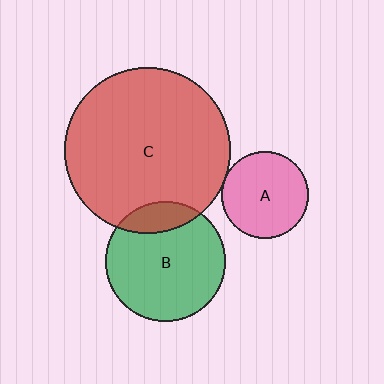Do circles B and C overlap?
Yes.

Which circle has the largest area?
Circle C (red).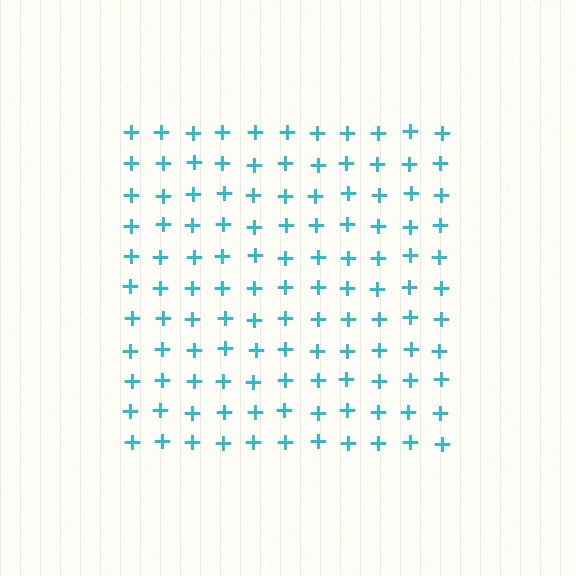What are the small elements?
The small elements are plus signs.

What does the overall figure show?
The overall figure shows a square.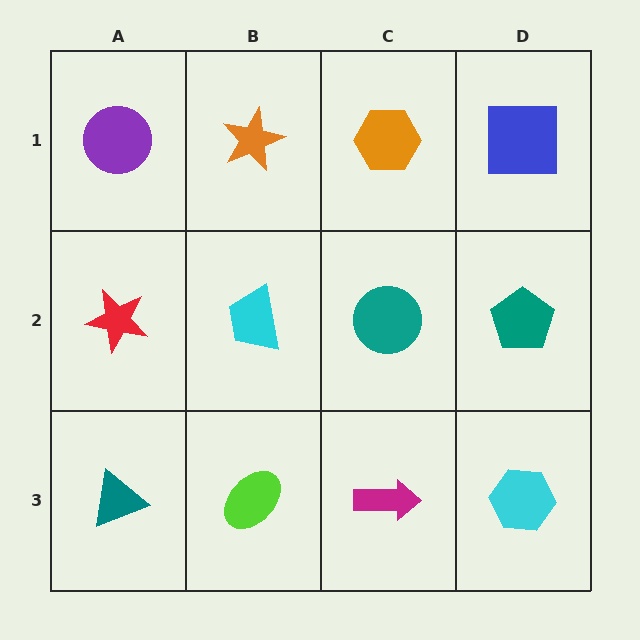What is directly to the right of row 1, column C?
A blue square.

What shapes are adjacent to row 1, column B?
A cyan trapezoid (row 2, column B), a purple circle (row 1, column A), an orange hexagon (row 1, column C).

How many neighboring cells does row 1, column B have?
3.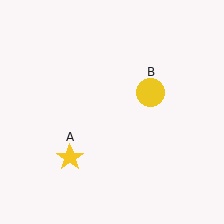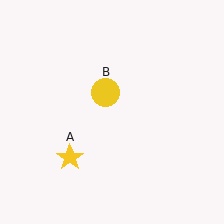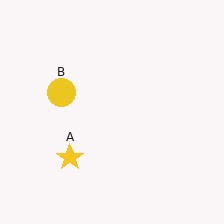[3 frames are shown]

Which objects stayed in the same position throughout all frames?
Yellow star (object A) remained stationary.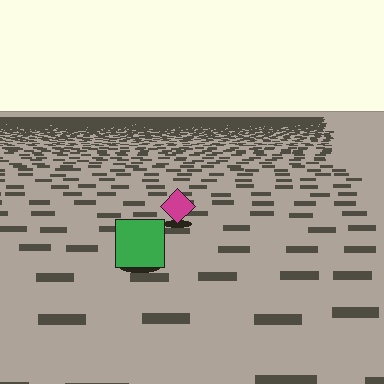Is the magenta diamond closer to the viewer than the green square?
No. The green square is closer — you can tell from the texture gradient: the ground texture is coarser near it.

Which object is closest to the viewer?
The green square is closest. The texture marks near it are larger and more spread out.